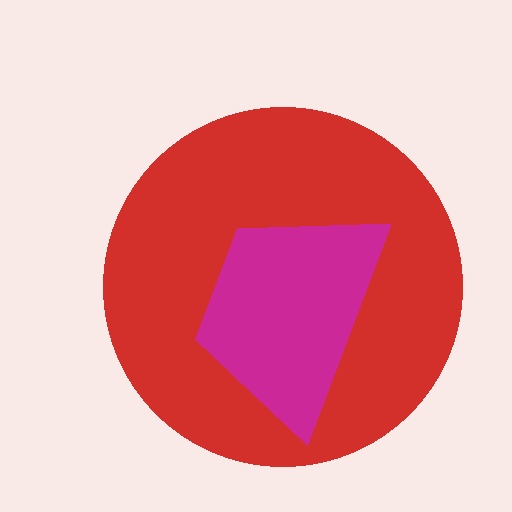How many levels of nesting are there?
2.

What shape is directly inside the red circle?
The magenta trapezoid.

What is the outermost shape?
The red circle.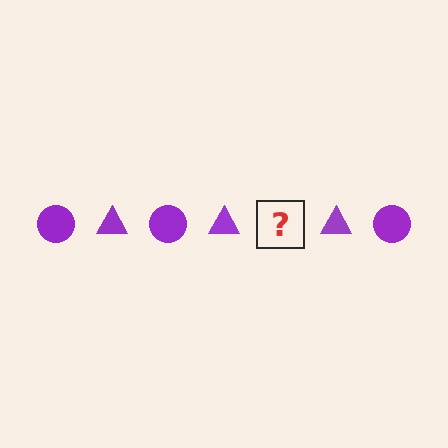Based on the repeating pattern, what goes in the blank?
The blank should be a purple circle.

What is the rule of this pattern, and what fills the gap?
The rule is that the pattern cycles through circle, triangle shapes in purple. The gap should be filled with a purple circle.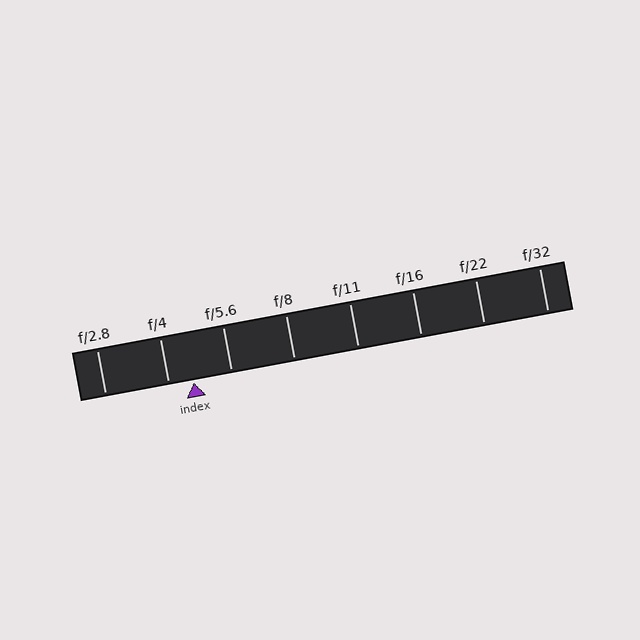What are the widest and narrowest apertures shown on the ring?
The widest aperture shown is f/2.8 and the narrowest is f/32.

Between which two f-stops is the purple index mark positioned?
The index mark is between f/4 and f/5.6.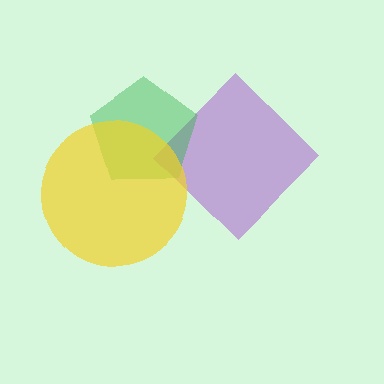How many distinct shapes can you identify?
There are 3 distinct shapes: a purple diamond, a green pentagon, a yellow circle.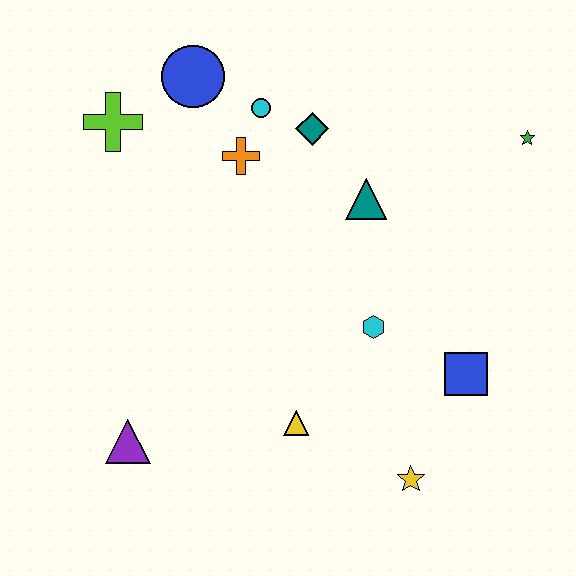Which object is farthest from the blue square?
The lime cross is farthest from the blue square.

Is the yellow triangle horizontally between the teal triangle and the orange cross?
Yes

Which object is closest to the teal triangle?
The teal diamond is closest to the teal triangle.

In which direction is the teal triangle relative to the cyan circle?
The teal triangle is to the right of the cyan circle.